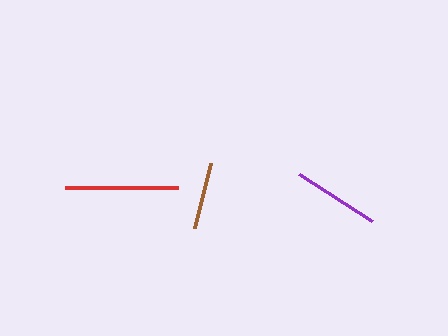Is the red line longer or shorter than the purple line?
The red line is longer than the purple line.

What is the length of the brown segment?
The brown segment is approximately 67 pixels long.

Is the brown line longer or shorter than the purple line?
The purple line is longer than the brown line.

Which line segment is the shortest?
The brown line is the shortest at approximately 67 pixels.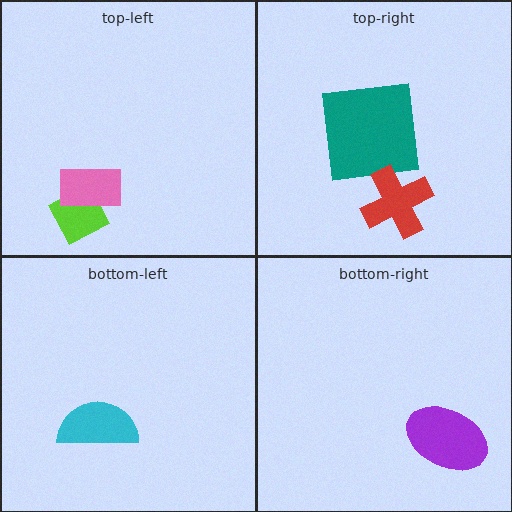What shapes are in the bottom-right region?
The purple ellipse.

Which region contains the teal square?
The top-right region.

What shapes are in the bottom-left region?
The cyan semicircle.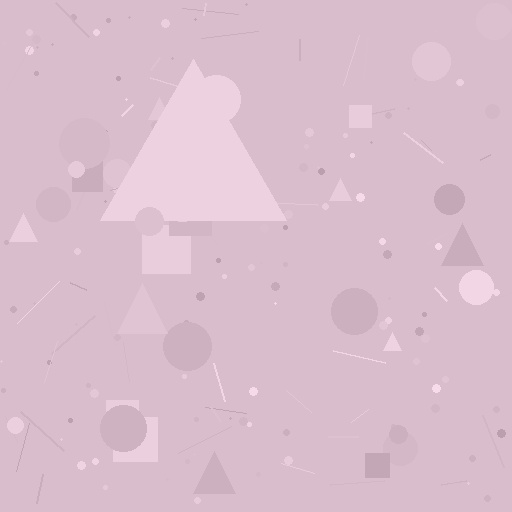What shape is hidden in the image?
A triangle is hidden in the image.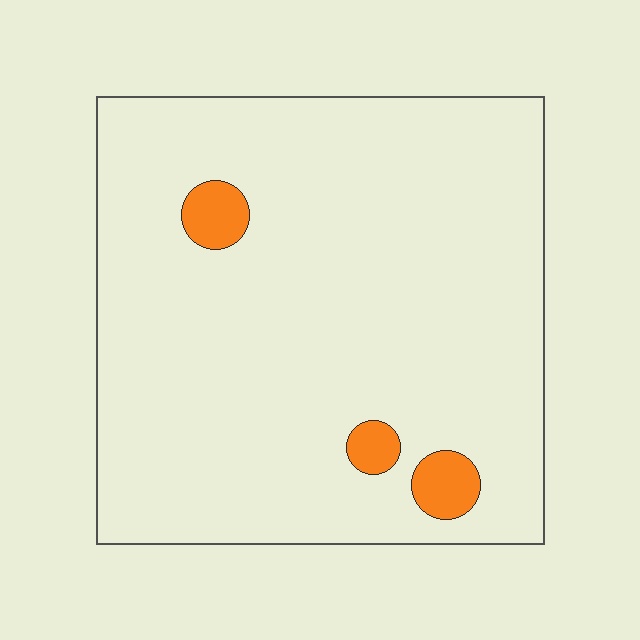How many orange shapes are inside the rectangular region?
3.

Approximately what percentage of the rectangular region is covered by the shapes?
Approximately 5%.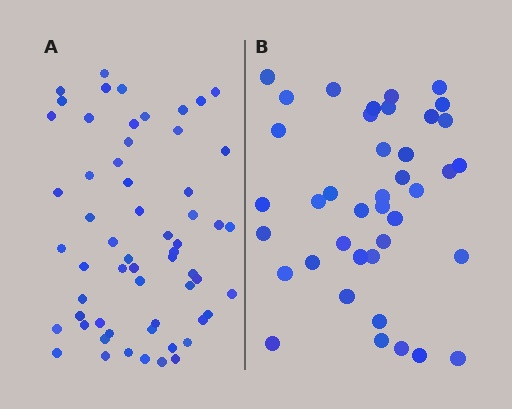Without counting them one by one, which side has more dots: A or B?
Region A (the left region) has more dots.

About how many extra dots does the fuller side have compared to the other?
Region A has approximately 20 more dots than region B.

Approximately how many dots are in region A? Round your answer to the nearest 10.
About 60 dots. (The exact count is 59, which rounds to 60.)